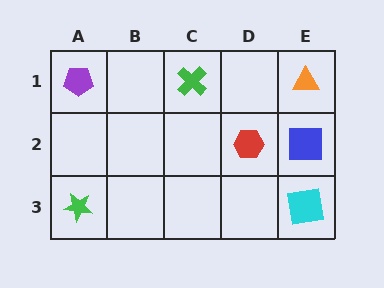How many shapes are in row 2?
2 shapes.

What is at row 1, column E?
An orange triangle.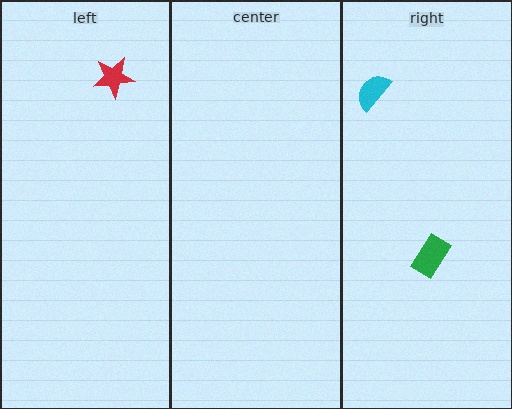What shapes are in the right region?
The cyan semicircle, the green rectangle.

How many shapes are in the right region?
2.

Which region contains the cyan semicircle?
The right region.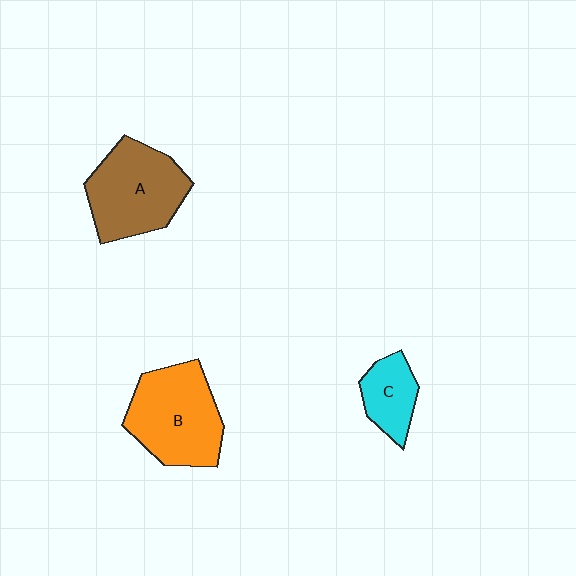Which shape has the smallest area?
Shape C (cyan).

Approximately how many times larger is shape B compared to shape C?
Approximately 2.1 times.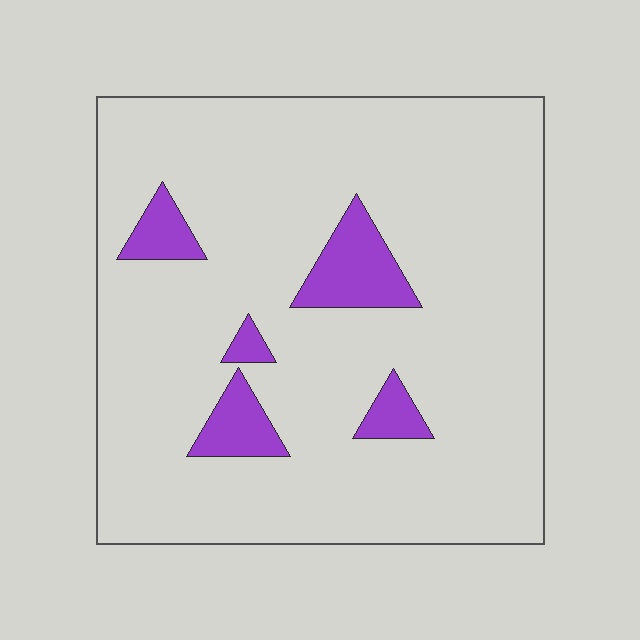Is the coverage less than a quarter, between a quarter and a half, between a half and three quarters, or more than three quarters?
Less than a quarter.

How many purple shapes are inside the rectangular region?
5.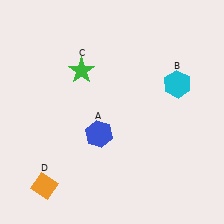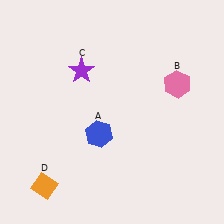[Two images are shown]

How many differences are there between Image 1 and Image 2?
There are 2 differences between the two images.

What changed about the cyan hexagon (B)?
In Image 1, B is cyan. In Image 2, it changed to pink.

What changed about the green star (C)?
In Image 1, C is green. In Image 2, it changed to purple.